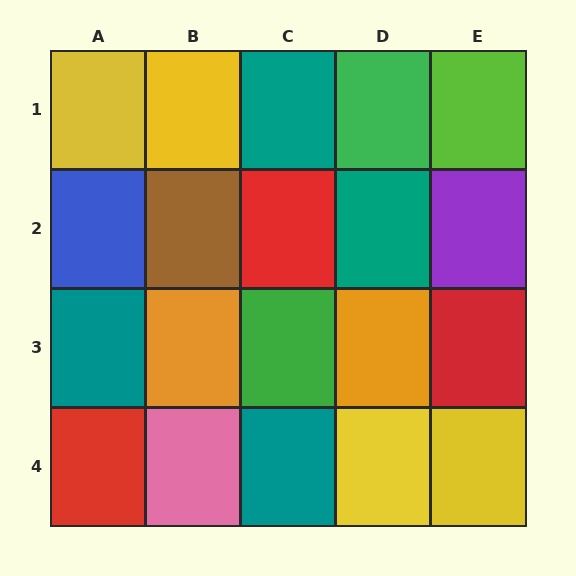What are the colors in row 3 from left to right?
Teal, orange, green, orange, red.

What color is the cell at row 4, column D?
Yellow.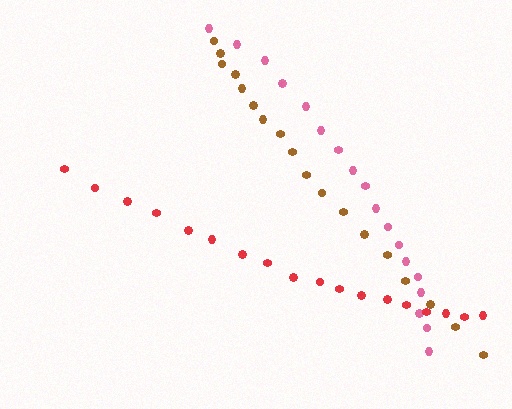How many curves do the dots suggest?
There are 3 distinct paths.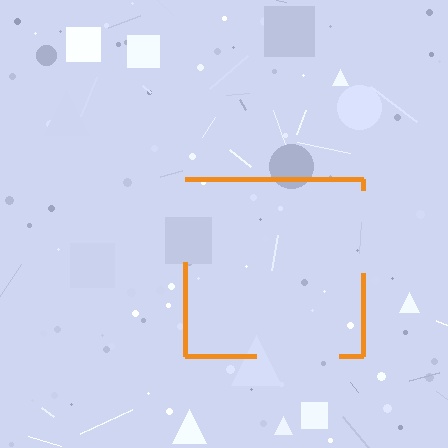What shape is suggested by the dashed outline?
The dashed outline suggests a square.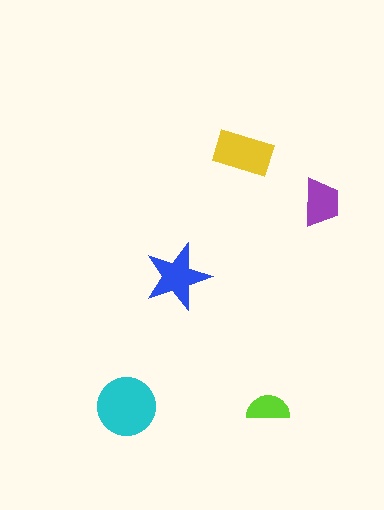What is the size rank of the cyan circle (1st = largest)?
1st.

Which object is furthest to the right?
The purple trapezoid is rightmost.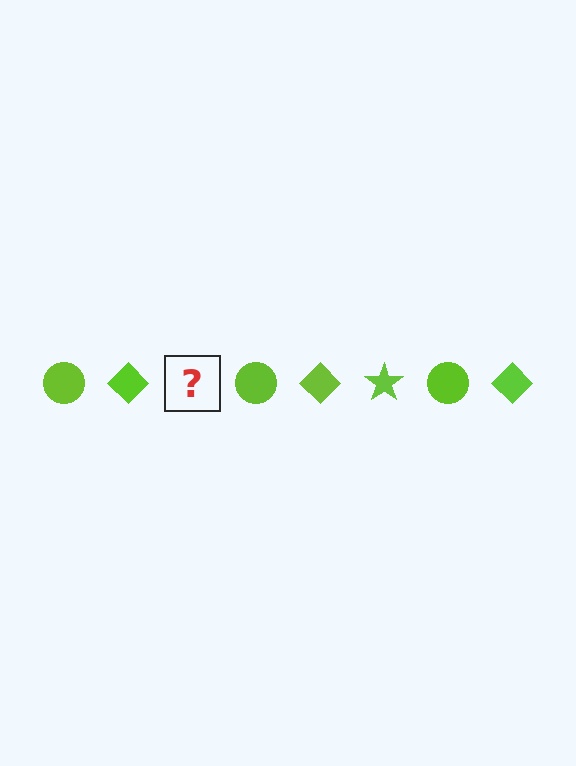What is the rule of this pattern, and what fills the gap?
The rule is that the pattern cycles through circle, diamond, star shapes in lime. The gap should be filled with a lime star.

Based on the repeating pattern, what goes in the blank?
The blank should be a lime star.